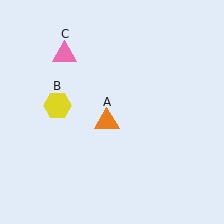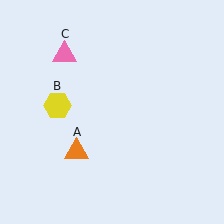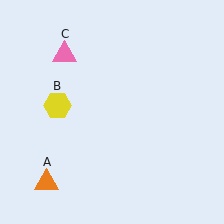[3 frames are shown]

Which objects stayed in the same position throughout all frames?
Yellow hexagon (object B) and pink triangle (object C) remained stationary.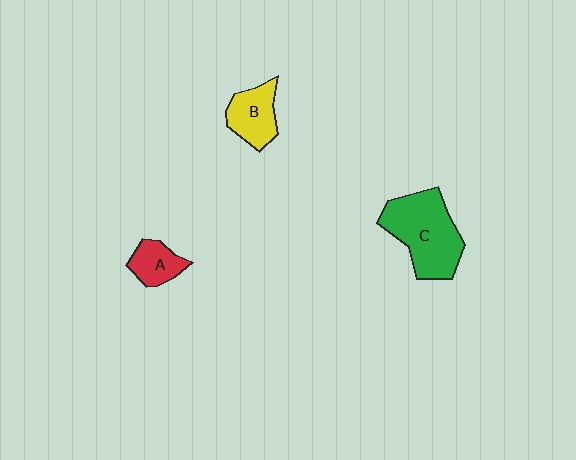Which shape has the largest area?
Shape C (green).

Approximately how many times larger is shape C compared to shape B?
Approximately 1.9 times.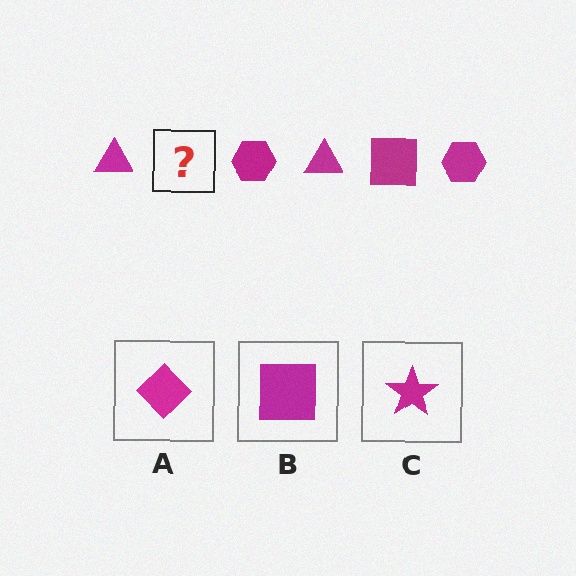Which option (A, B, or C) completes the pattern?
B.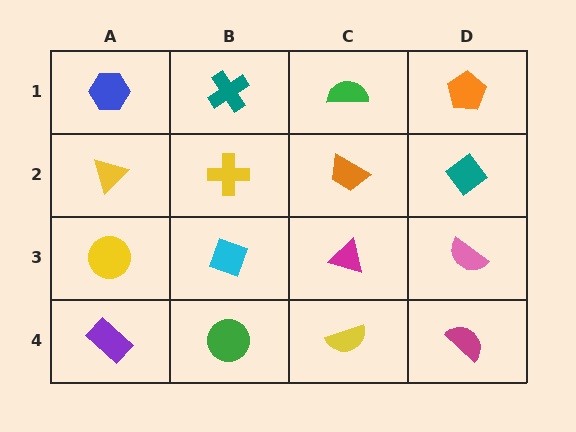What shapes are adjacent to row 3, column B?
A yellow cross (row 2, column B), a green circle (row 4, column B), a yellow circle (row 3, column A), a magenta triangle (row 3, column C).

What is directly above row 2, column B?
A teal cross.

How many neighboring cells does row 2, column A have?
3.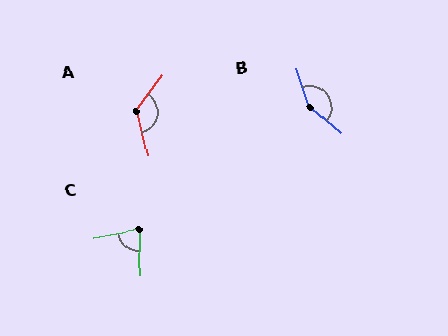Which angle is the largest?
B, at approximately 150 degrees.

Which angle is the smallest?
C, at approximately 79 degrees.